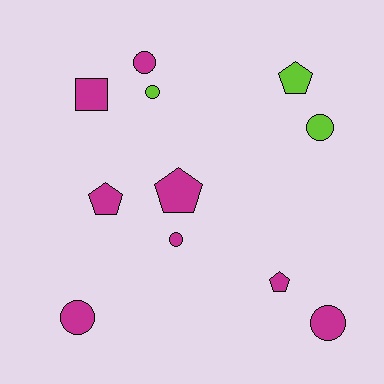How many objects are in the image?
There are 11 objects.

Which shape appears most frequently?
Circle, with 6 objects.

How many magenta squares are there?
There is 1 magenta square.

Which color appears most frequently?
Magenta, with 8 objects.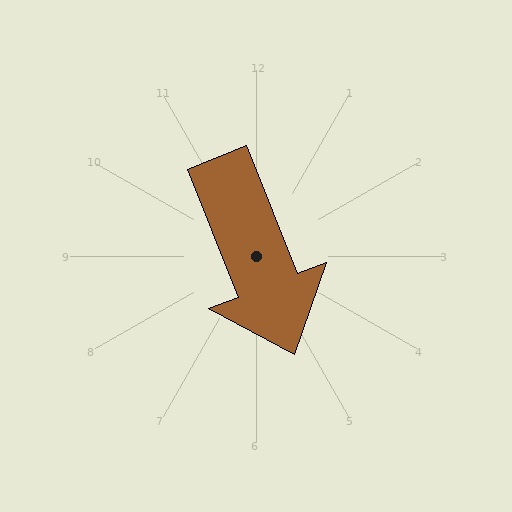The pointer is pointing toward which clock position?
Roughly 5 o'clock.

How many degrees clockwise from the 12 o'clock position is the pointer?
Approximately 158 degrees.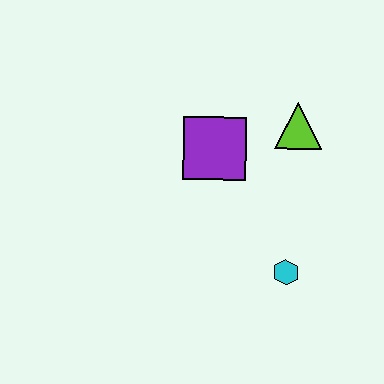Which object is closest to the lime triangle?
The purple square is closest to the lime triangle.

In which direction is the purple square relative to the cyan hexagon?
The purple square is above the cyan hexagon.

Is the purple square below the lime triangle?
Yes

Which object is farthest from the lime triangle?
The cyan hexagon is farthest from the lime triangle.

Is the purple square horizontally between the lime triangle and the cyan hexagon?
No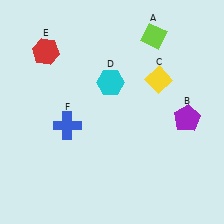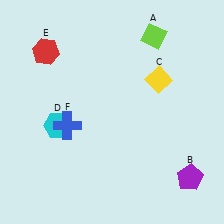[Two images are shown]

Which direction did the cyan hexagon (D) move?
The cyan hexagon (D) moved left.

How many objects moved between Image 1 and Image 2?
2 objects moved between the two images.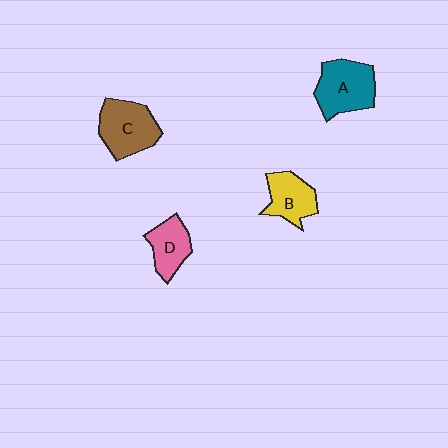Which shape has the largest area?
Shape A (teal).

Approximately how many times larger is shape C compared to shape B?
Approximately 1.3 times.